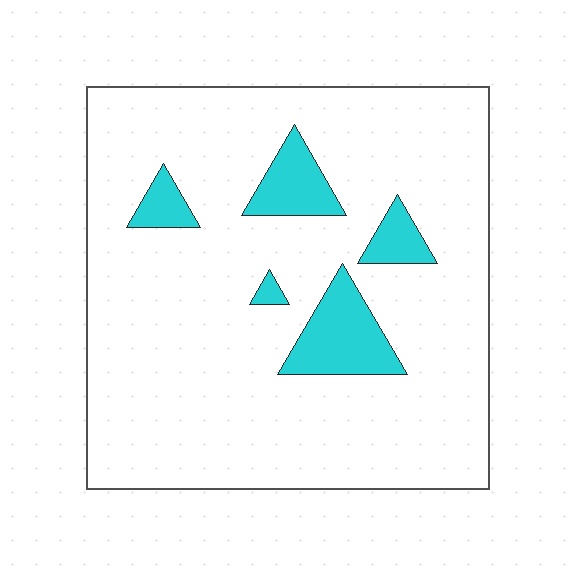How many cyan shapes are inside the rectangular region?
5.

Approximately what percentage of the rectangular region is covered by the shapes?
Approximately 10%.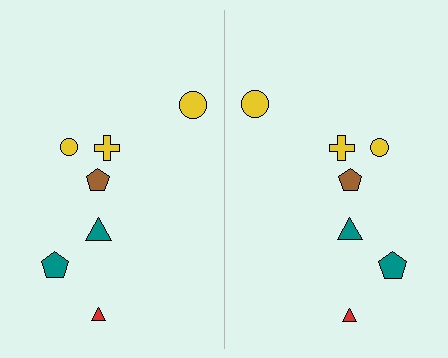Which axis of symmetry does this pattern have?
The pattern has a vertical axis of symmetry running through the center of the image.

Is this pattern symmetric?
Yes, this pattern has bilateral (reflection) symmetry.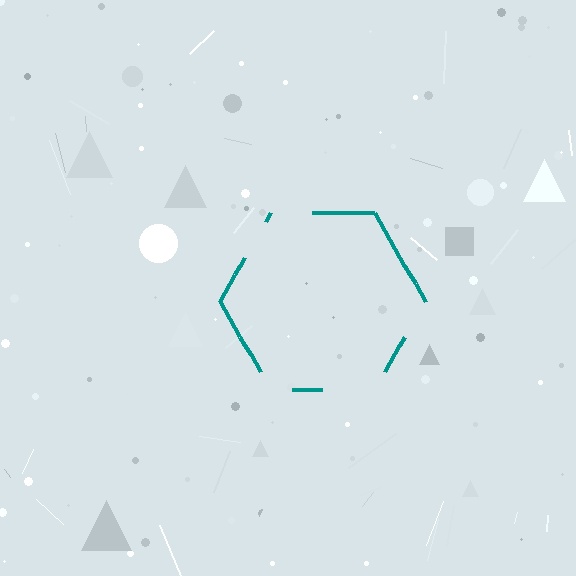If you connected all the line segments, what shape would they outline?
They would outline a hexagon.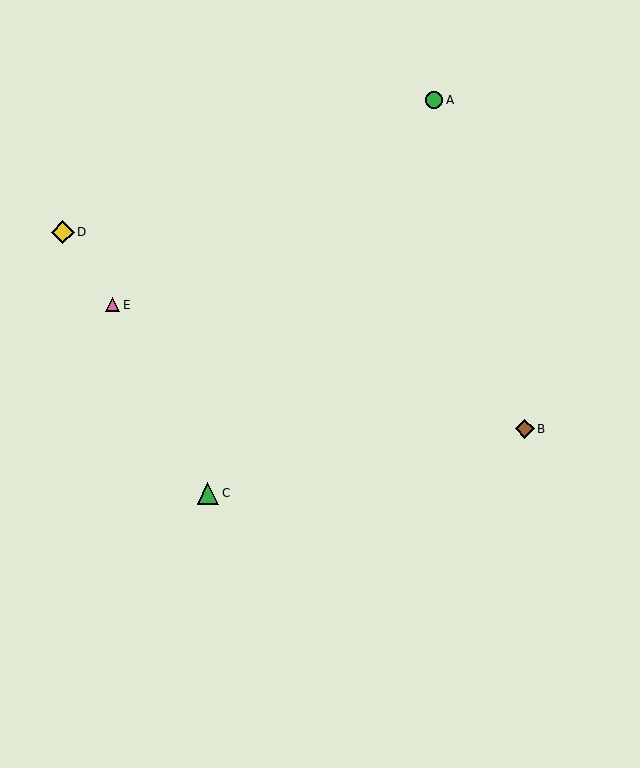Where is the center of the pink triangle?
The center of the pink triangle is at (113, 305).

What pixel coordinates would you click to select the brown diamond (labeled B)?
Click at (525, 429) to select the brown diamond B.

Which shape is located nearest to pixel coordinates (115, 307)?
The pink triangle (labeled E) at (113, 305) is nearest to that location.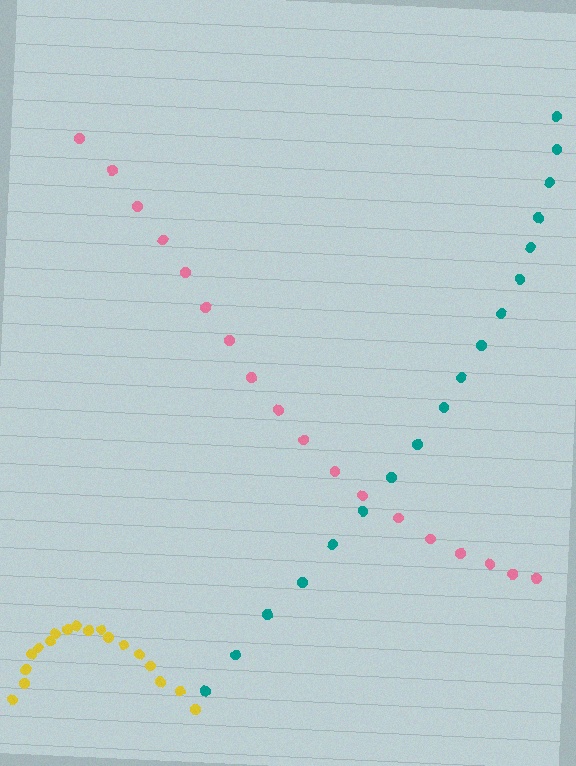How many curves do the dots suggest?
There are 3 distinct paths.